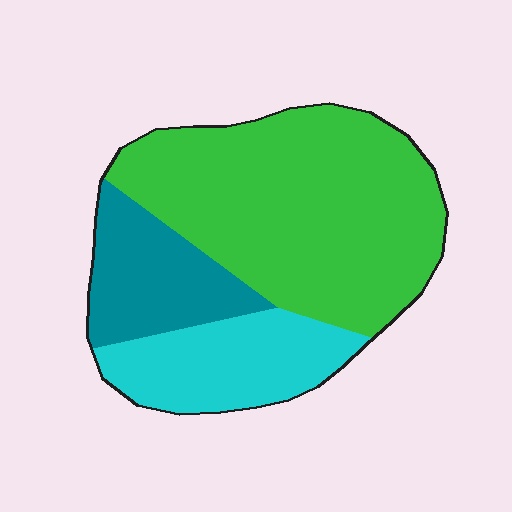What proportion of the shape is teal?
Teal covers 19% of the shape.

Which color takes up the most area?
Green, at roughly 60%.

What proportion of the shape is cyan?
Cyan covers about 20% of the shape.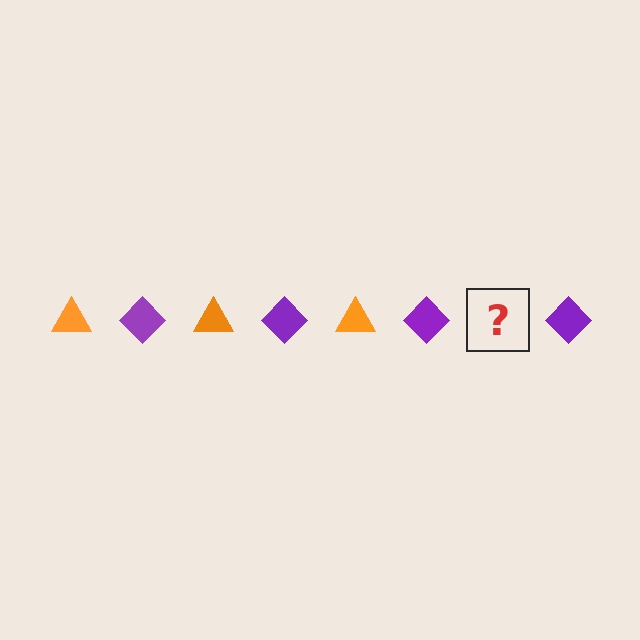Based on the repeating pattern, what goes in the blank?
The blank should be an orange triangle.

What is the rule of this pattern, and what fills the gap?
The rule is that the pattern alternates between orange triangle and purple diamond. The gap should be filled with an orange triangle.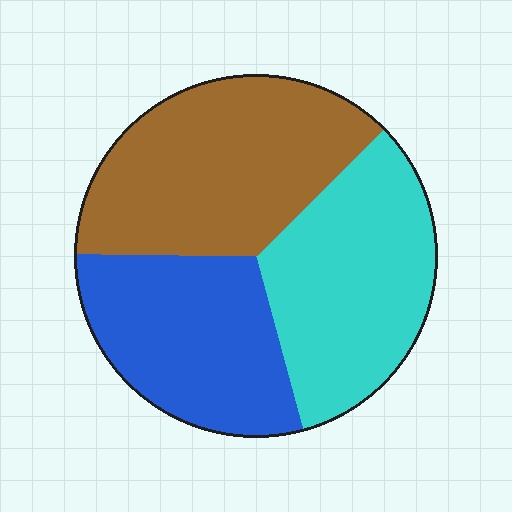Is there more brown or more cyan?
Brown.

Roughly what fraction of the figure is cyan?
Cyan covers roughly 35% of the figure.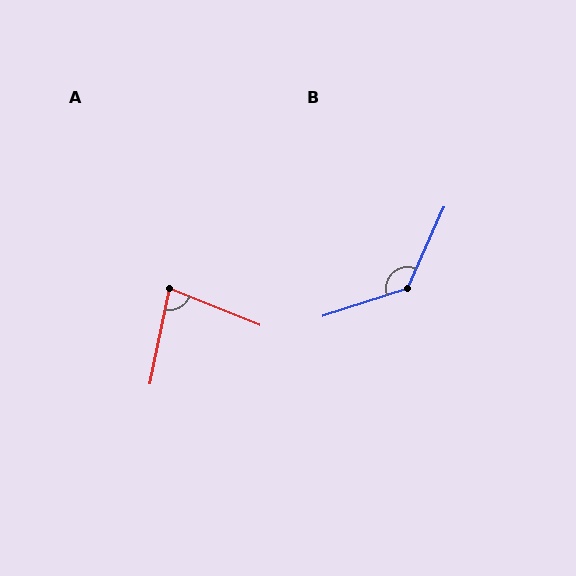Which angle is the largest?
B, at approximately 132 degrees.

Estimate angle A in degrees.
Approximately 80 degrees.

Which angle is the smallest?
A, at approximately 80 degrees.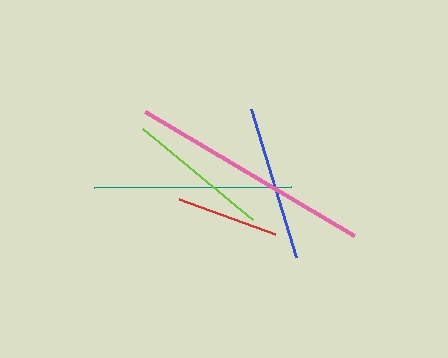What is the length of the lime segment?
The lime segment is approximately 143 pixels long.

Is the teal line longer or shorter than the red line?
The teal line is longer than the red line.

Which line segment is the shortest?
The red line is the shortest at approximately 102 pixels.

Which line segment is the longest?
The pink line is the longest at approximately 242 pixels.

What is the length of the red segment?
The red segment is approximately 102 pixels long.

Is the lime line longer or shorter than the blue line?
The blue line is longer than the lime line.